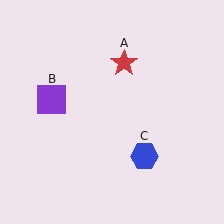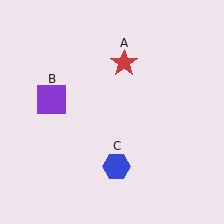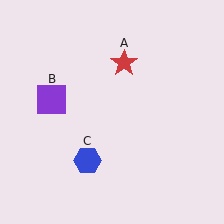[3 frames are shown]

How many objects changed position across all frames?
1 object changed position: blue hexagon (object C).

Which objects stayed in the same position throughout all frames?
Red star (object A) and purple square (object B) remained stationary.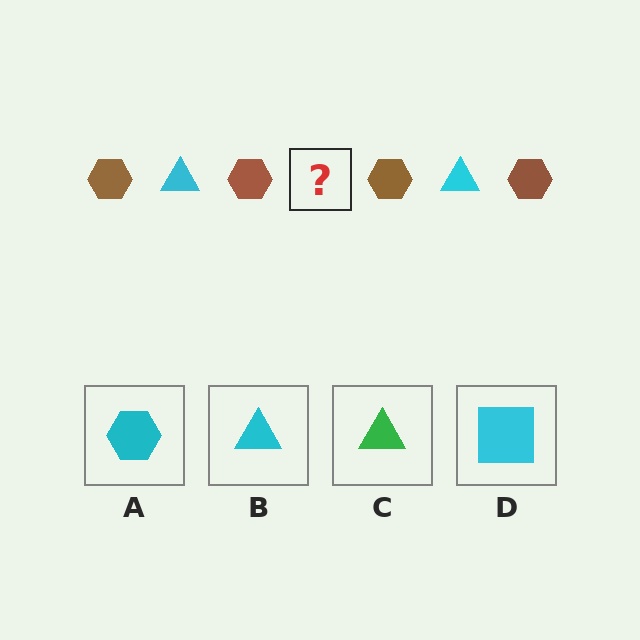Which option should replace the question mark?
Option B.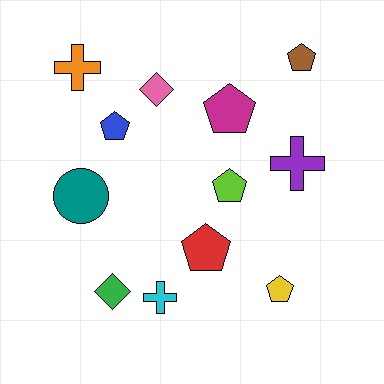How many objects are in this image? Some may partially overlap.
There are 12 objects.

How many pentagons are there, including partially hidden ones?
There are 6 pentagons.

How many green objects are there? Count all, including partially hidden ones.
There is 1 green object.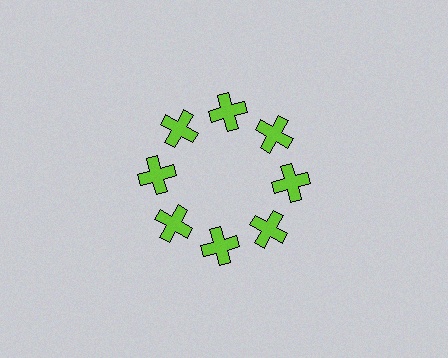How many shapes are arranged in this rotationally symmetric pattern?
There are 8 shapes, arranged in 8 groups of 1.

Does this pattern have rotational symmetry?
Yes, this pattern has 8-fold rotational symmetry. It looks the same after rotating 45 degrees around the center.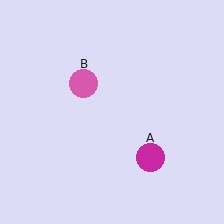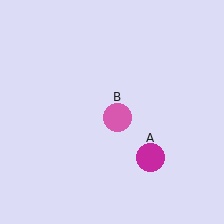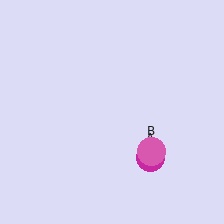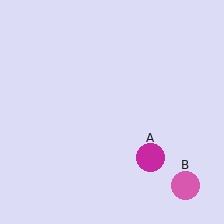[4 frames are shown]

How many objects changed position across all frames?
1 object changed position: pink circle (object B).